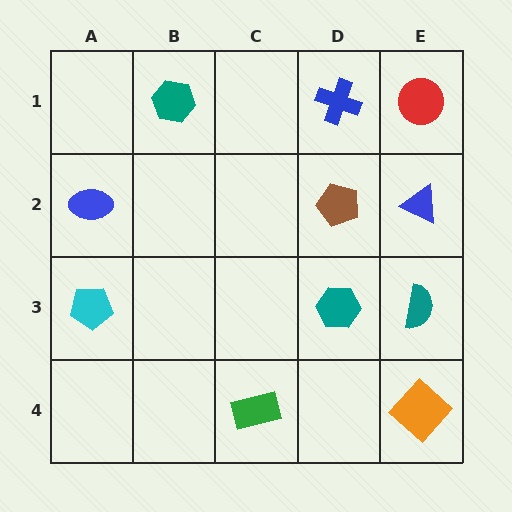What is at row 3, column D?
A teal hexagon.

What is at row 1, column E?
A red circle.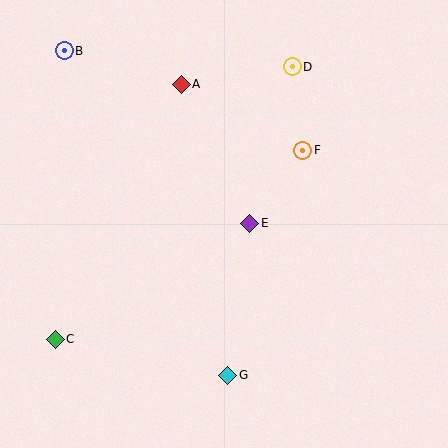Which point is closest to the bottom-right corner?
Point G is closest to the bottom-right corner.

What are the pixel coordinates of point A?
Point A is at (181, 84).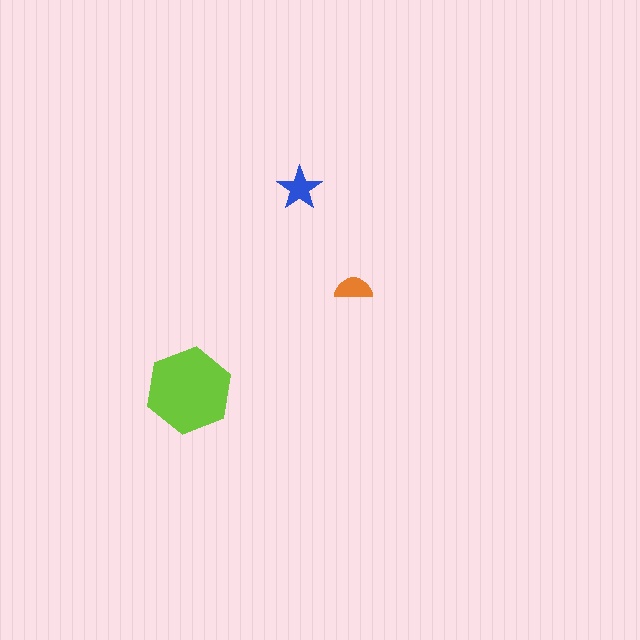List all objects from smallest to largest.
The orange semicircle, the blue star, the lime hexagon.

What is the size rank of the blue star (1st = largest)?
2nd.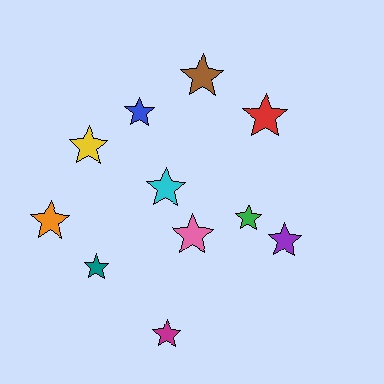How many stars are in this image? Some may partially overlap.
There are 11 stars.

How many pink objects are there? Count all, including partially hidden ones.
There is 1 pink object.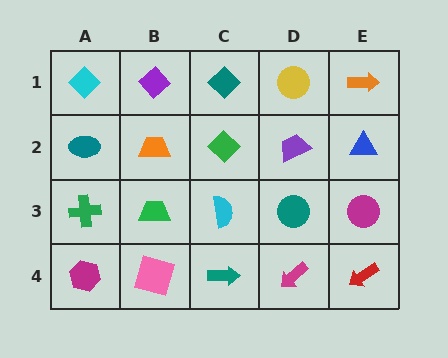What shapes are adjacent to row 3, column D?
A purple trapezoid (row 2, column D), a magenta arrow (row 4, column D), a cyan semicircle (row 3, column C), a magenta circle (row 3, column E).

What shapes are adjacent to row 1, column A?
A teal ellipse (row 2, column A), a purple diamond (row 1, column B).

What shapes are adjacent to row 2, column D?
A yellow circle (row 1, column D), a teal circle (row 3, column D), a green diamond (row 2, column C), a blue triangle (row 2, column E).